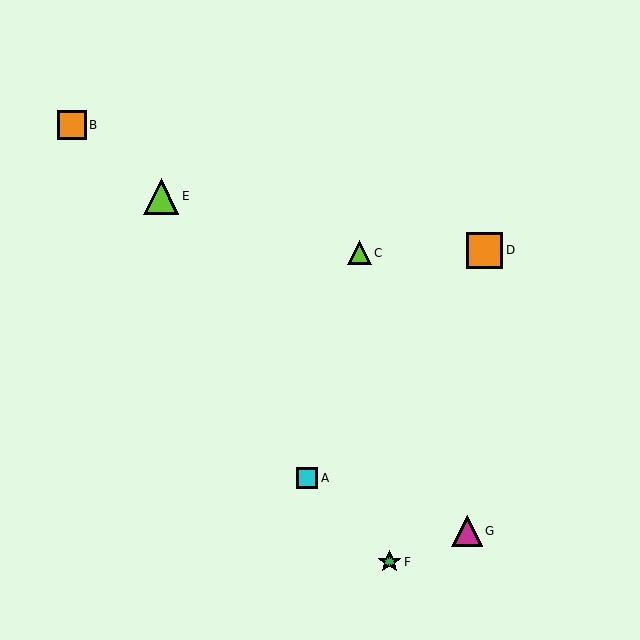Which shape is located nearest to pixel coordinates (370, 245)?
The lime triangle (labeled C) at (359, 253) is nearest to that location.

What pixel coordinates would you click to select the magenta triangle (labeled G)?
Click at (467, 531) to select the magenta triangle G.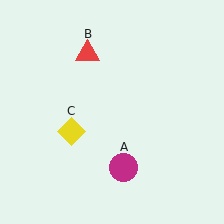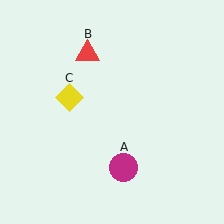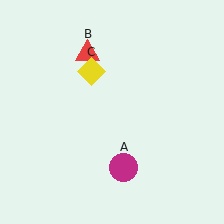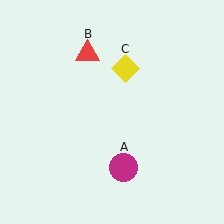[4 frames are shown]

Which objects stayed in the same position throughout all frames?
Magenta circle (object A) and red triangle (object B) remained stationary.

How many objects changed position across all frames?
1 object changed position: yellow diamond (object C).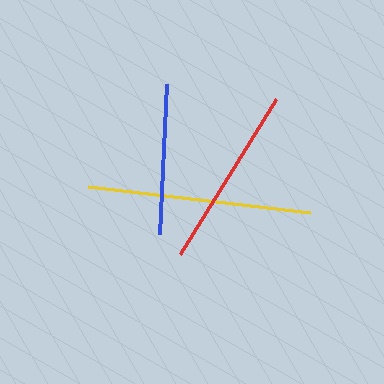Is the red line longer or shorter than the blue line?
The red line is longer than the blue line.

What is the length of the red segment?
The red segment is approximately 183 pixels long.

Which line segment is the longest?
The yellow line is the longest at approximately 224 pixels.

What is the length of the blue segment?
The blue segment is approximately 150 pixels long.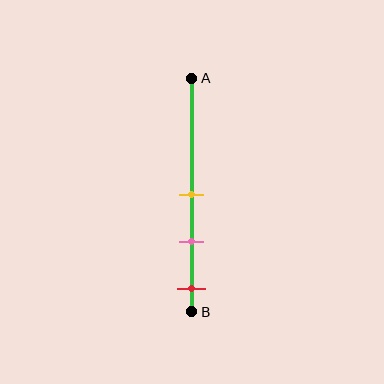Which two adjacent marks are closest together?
The yellow and pink marks are the closest adjacent pair.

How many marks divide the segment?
There are 3 marks dividing the segment.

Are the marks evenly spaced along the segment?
Yes, the marks are approximately evenly spaced.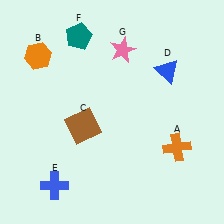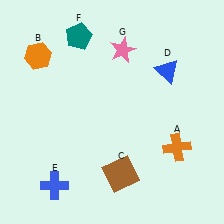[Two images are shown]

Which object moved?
The brown square (C) moved down.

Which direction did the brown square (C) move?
The brown square (C) moved down.